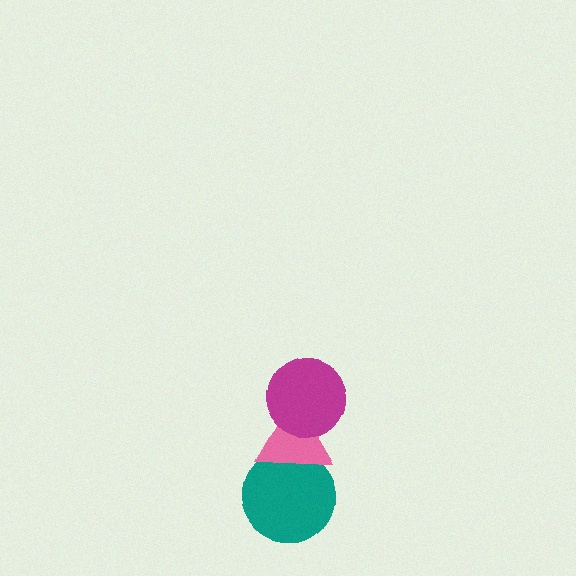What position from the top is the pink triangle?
The pink triangle is 2nd from the top.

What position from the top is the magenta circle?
The magenta circle is 1st from the top.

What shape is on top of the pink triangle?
The magenta circle is on top of the pink triangle.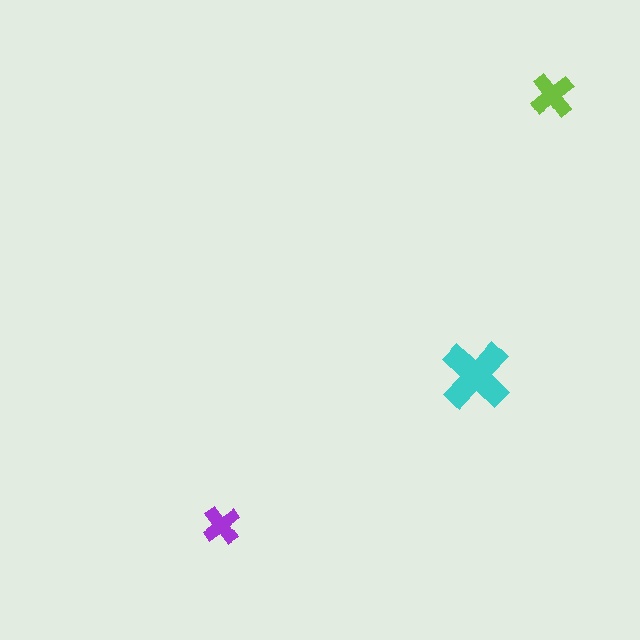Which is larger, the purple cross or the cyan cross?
The cyan one.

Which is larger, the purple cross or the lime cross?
The lime one.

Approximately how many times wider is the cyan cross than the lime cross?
About 1.5 times wider.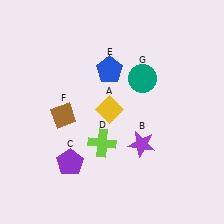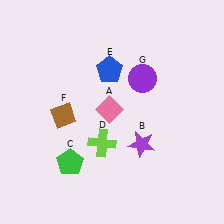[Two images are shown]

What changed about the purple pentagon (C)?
In Image 1, C is purple. In Image 2, it changed to green.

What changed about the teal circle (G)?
In Image 1, G is teal. In Image 2, it changed to purple.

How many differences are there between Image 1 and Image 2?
There are 3 differences between the two images.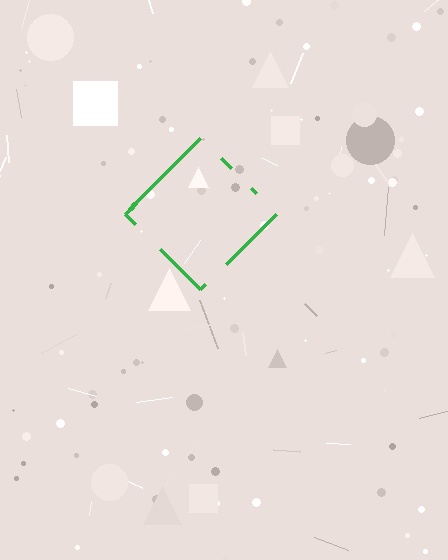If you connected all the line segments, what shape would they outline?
They would outline a diamond.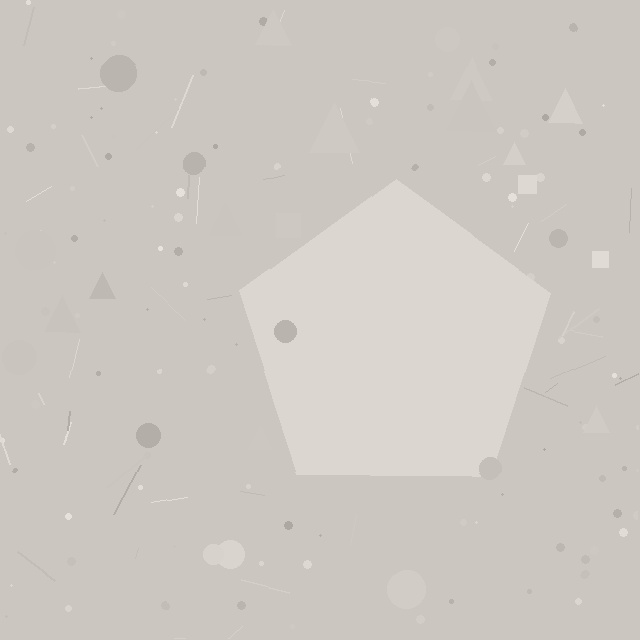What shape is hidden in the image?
A pentagon is hidden in the image.